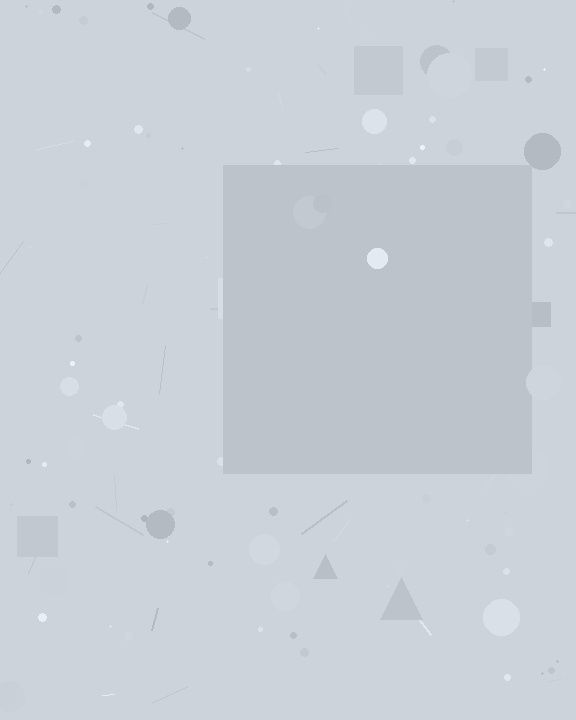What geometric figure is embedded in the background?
A square is embedded in the background.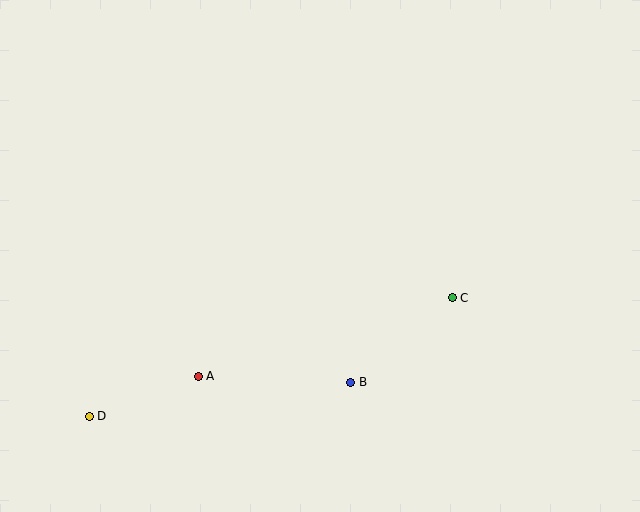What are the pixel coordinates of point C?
Point C is at (452, 298).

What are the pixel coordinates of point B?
Point B is at (351, 382).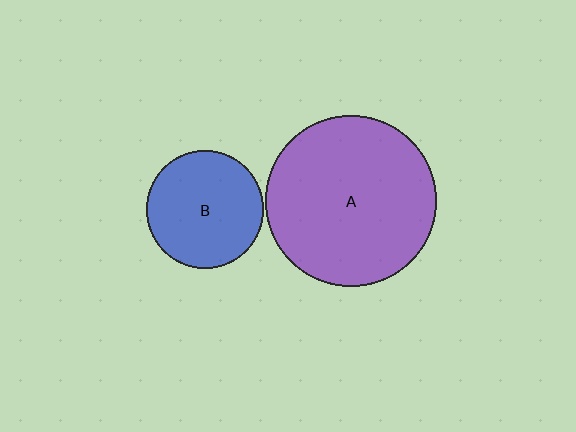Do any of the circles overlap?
No, none of the circles overlap.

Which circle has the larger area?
Circle A (purple).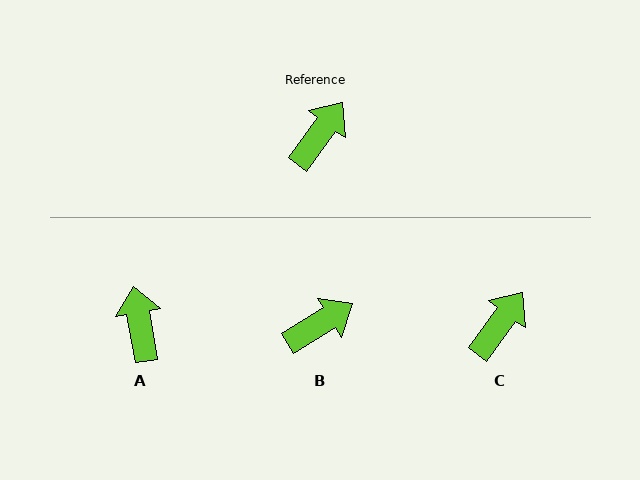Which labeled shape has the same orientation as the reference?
C.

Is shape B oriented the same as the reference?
No, it is off by about 22 degrees.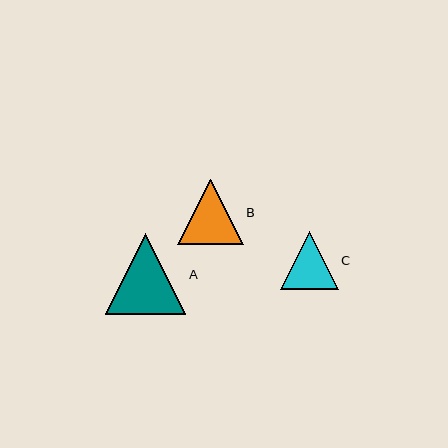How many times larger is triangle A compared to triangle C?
Triangle A is approximately 1.4 times the size of triangle C.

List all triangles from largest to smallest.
From largest to smallest: A, B, C.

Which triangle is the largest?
Triangle A is the largest with a size of approximately 80 pixels.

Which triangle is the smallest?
Triangle C is the smallest with a size of approximately 58 pixels.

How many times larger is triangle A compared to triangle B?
Triangle A is approximately 1.2 times the size of triangle B.